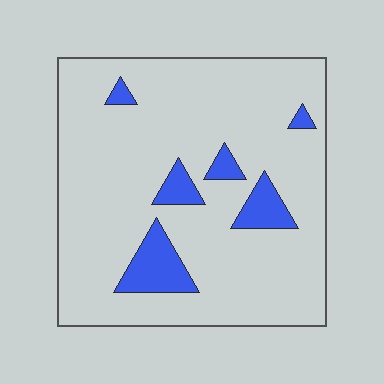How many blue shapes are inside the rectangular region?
6.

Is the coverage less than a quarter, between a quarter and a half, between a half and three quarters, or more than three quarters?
Less than a quarter.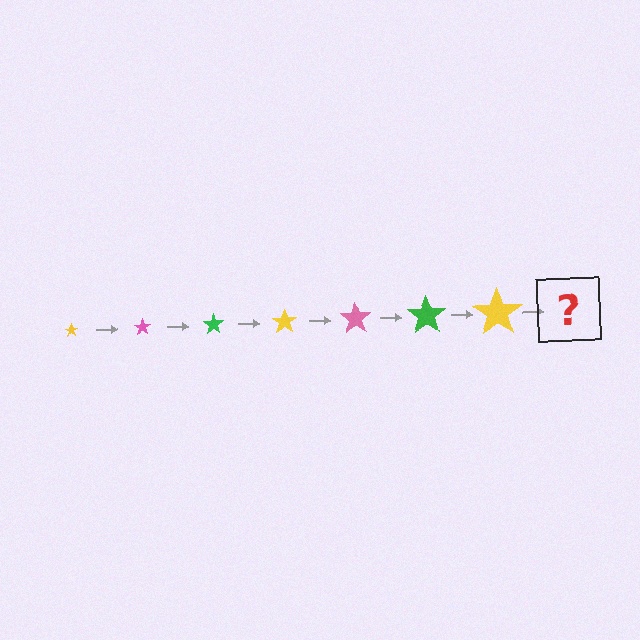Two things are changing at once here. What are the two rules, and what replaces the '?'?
The two rules are that the star grows larger each step and the color cycles through yellow, pink, and green. The '?' should be a pink star, larger than the previous one.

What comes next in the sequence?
The next element should be a pink star, larger than the previous one.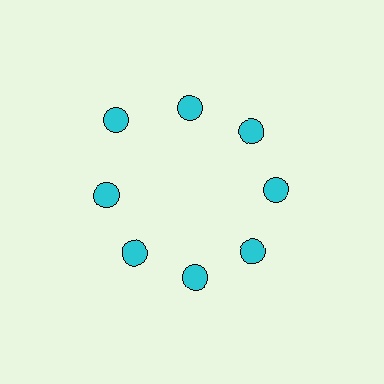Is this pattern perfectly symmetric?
No. The 8 cyan circles are arranged in a ring, but one element near the 10 o'clock position is pushed outward from the center, breaking the 8-fold rotational symmetry.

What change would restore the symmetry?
The symmetry would be restored by moving it inward, back onto the ring so that all 8 circles sit at equal angles and equal distance from the center.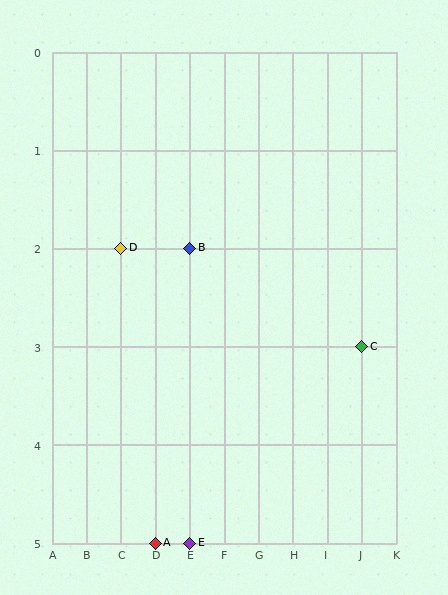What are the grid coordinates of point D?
Point D is at grid coordinates (C, 2).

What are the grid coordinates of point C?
Point C is at grid coordinates (J, 3).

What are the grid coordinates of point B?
Point B is at grid coordinates (E, 2).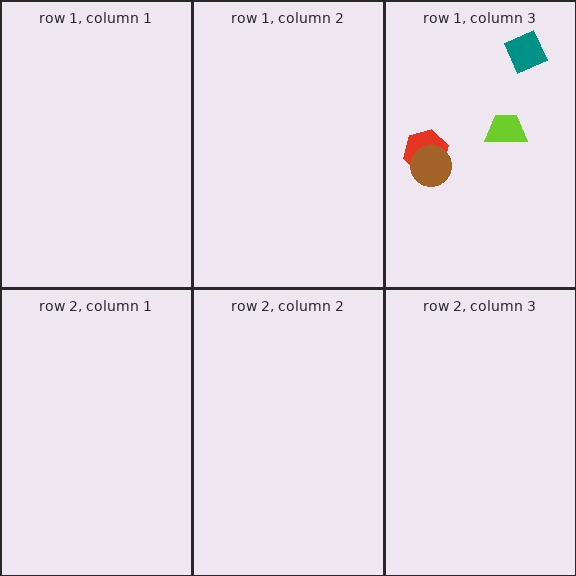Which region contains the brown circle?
The row 1, column 3 region.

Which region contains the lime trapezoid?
The row 1, column 3 region.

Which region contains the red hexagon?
The row 1, column 3 region.